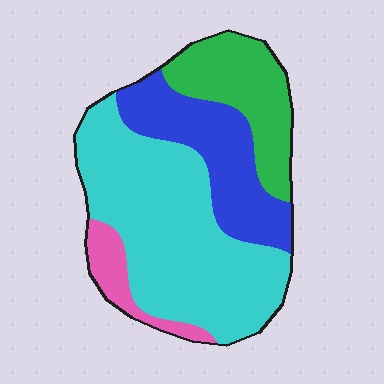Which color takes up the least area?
Pink, at roughly 5%.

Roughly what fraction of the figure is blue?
Blue takes up less than a quarter of the figure.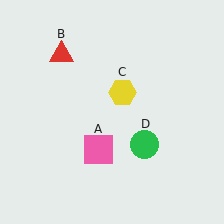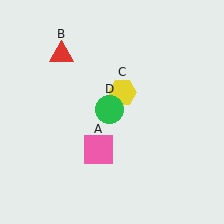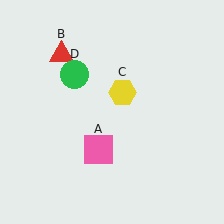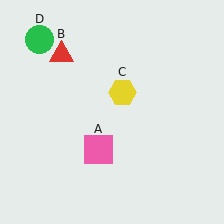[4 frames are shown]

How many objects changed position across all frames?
1 object changed position: green circle (object D).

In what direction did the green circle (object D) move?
The green circle (object D) moved up and to the left.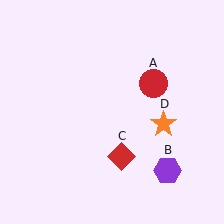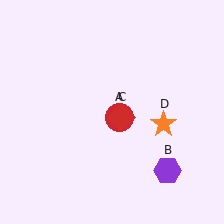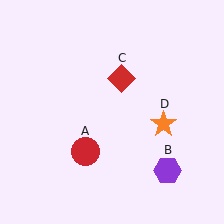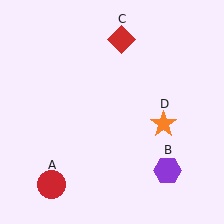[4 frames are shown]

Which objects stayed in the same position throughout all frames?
Purple hexagon (object B) and orange star (object D) remained stationary.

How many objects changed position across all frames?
2 objects changed position: red circle (object A), red diamond (object C).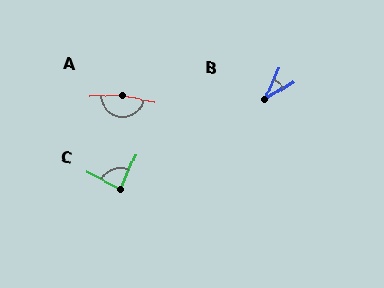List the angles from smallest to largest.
B (32°), C (87°), A (166°).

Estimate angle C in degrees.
Approximately 87 degrees.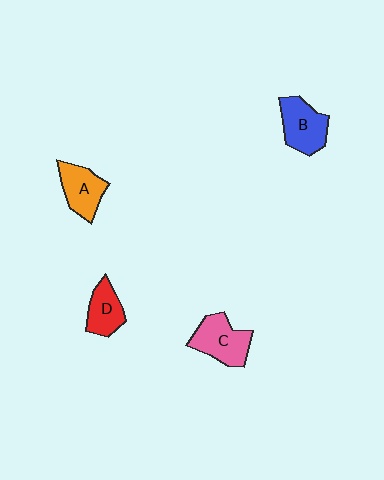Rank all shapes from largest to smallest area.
From largest to smallest: C (pink), B (blue), A (orange), D (red).